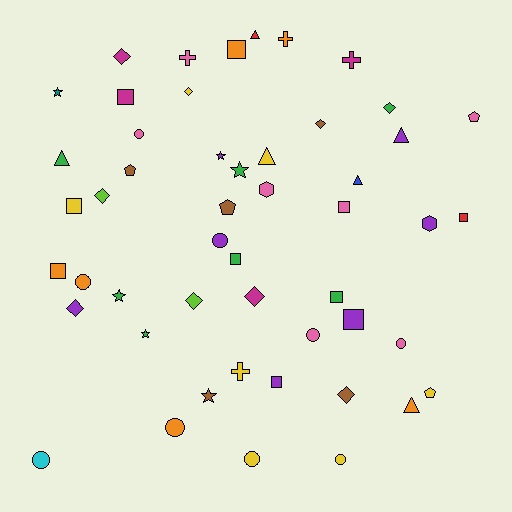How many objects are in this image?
There are 50 objects.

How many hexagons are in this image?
There are 2 hexagons.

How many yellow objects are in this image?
There are 7 yellow objects.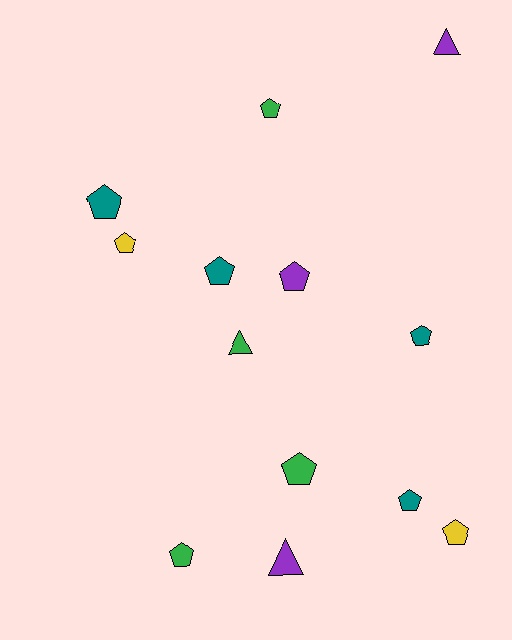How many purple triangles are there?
There are 2 purple triangles.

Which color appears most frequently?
Green, with 4 objects.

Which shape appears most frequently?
Pentagon, with 10 objects.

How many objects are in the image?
There are 13 objects.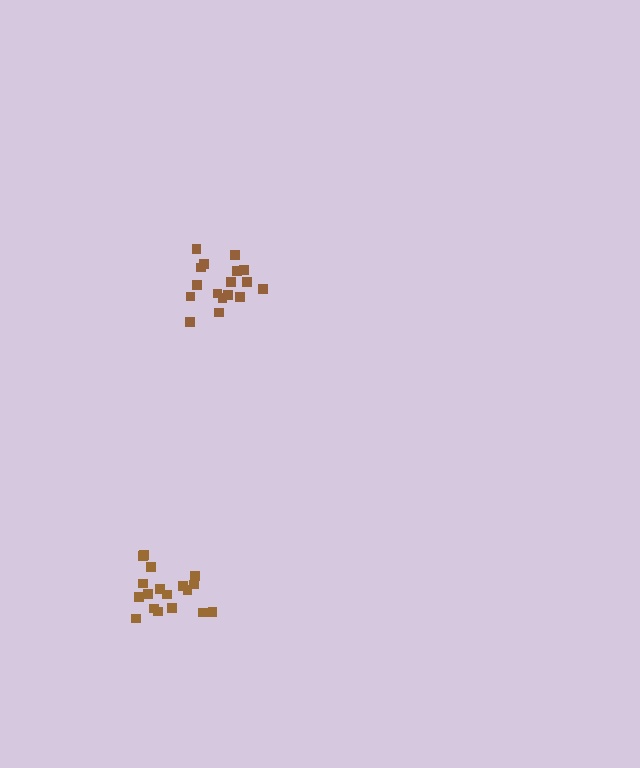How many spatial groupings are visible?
There are 2 spatial groupings.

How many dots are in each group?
Group 1: 17 dots, Group 2: 18 dots (35 total).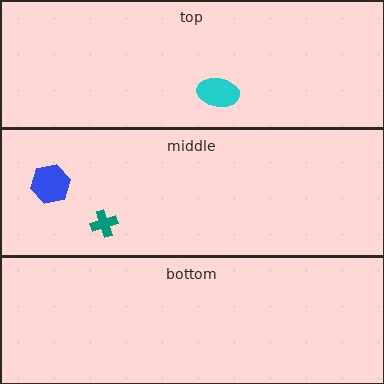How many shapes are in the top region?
1.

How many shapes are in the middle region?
2.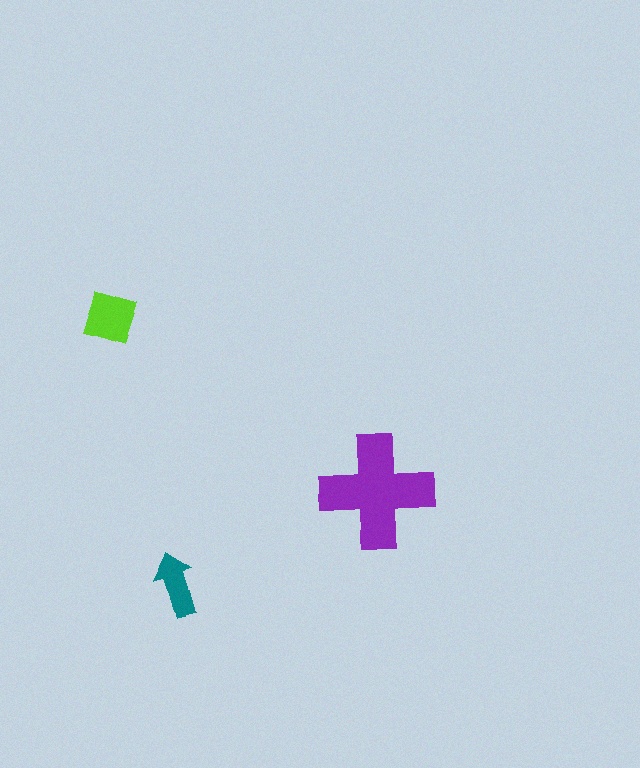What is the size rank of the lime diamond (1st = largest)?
2nd.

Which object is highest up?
The lime diamond is topmost.